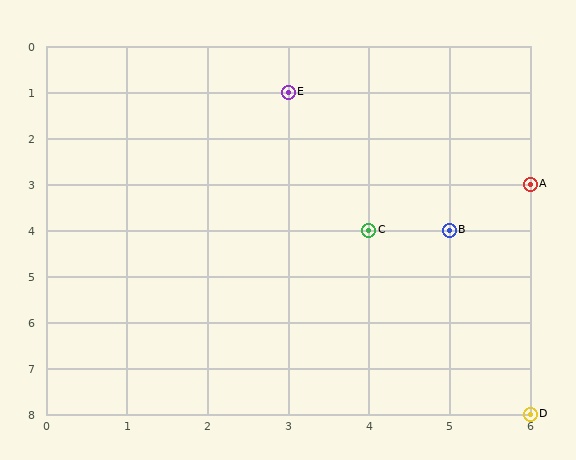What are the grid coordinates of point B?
Point B is at grid coordinates (5, 4).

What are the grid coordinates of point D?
Point D is at grid coordinates (6, 8).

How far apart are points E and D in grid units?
Points E and D are 3 columns and 7 rows apart (about 7.6 grid units diagonally).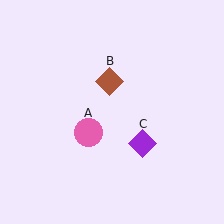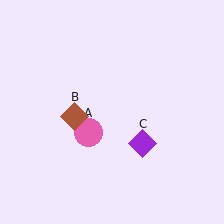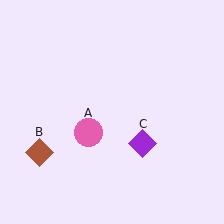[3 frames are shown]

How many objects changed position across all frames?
1 object changed position: brown diamond (object B).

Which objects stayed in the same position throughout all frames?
Pink circle (object A) and purple diamond (object C) remained stationary.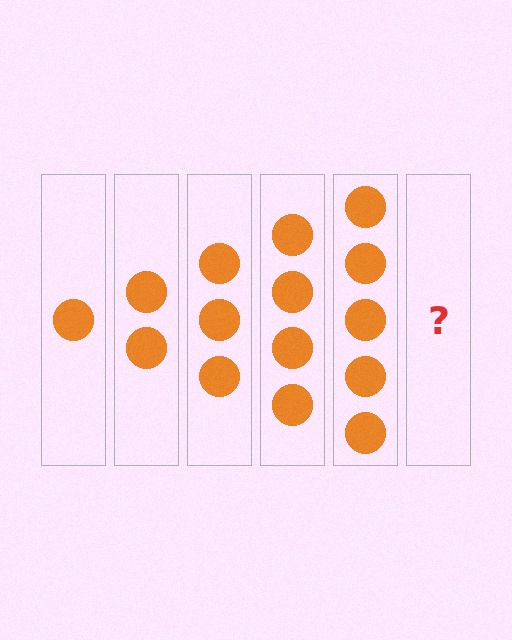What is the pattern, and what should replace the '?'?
The pattern is that each step adds one more circle. The '?' should be 6 circles.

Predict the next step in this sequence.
The next step is 6 circles.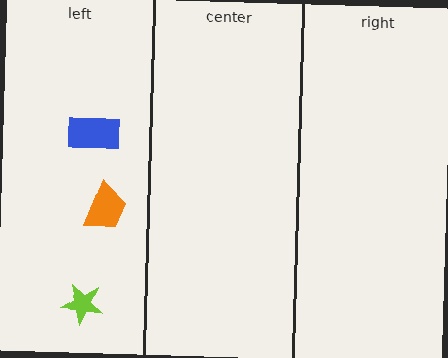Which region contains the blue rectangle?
The left region.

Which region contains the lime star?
The left region.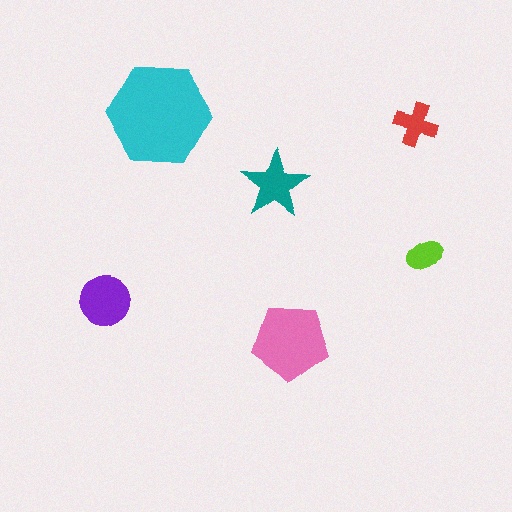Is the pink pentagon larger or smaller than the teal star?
Larger.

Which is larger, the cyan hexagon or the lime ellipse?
The cyan hexagon.